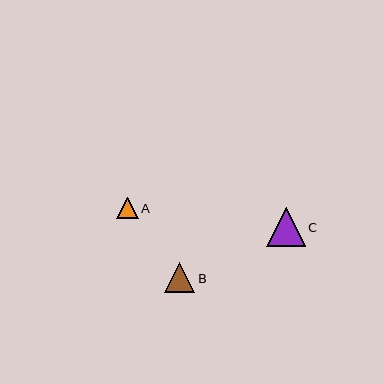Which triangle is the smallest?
Triangle A is the smallest with a size of approximately 22 pixels.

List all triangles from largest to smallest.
From largest to smallest: C, B, A.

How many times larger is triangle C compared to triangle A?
Triangle C is approximately 1.8 times the size of triangle A.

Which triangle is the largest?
Triangle C is the largest with a size of approximately 38 pixels.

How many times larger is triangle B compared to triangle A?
Triangle B is approximately 1.4 times the size of triangle A.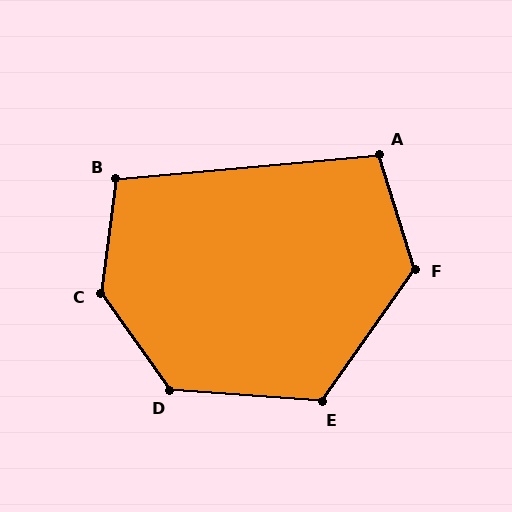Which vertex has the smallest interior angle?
A, at approximately 102 degrees.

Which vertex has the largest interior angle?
C, at approximately 137 degrees.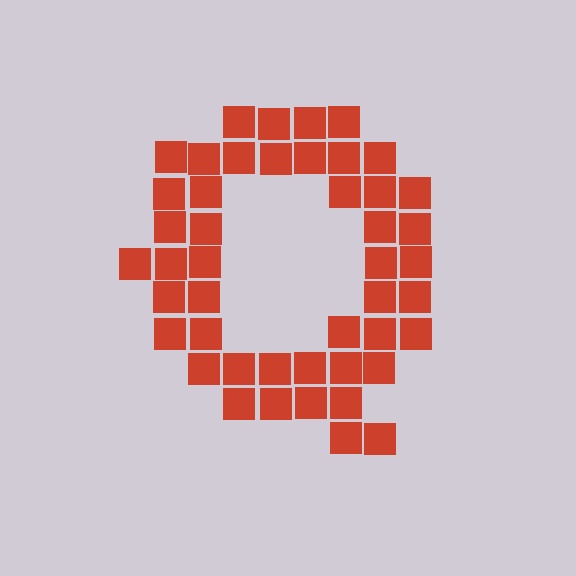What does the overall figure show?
The overall figure shows the letter Q.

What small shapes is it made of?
It is made of small squares.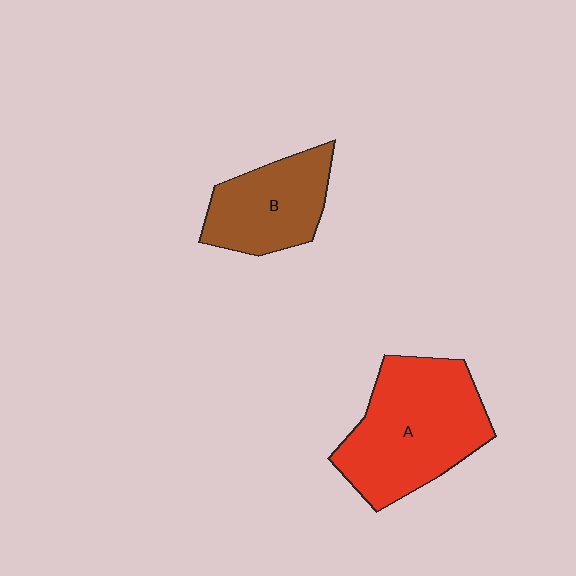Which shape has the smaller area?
Shape B (brown).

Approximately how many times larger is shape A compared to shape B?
Approximately 1.6 times.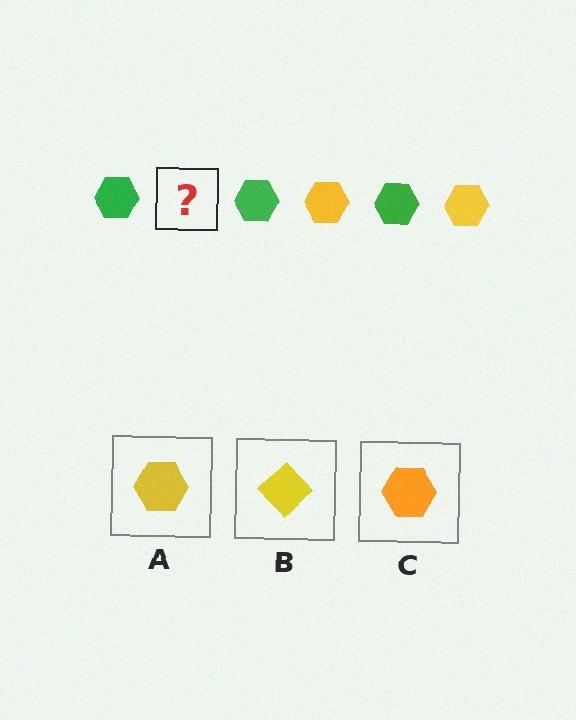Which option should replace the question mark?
Option A.